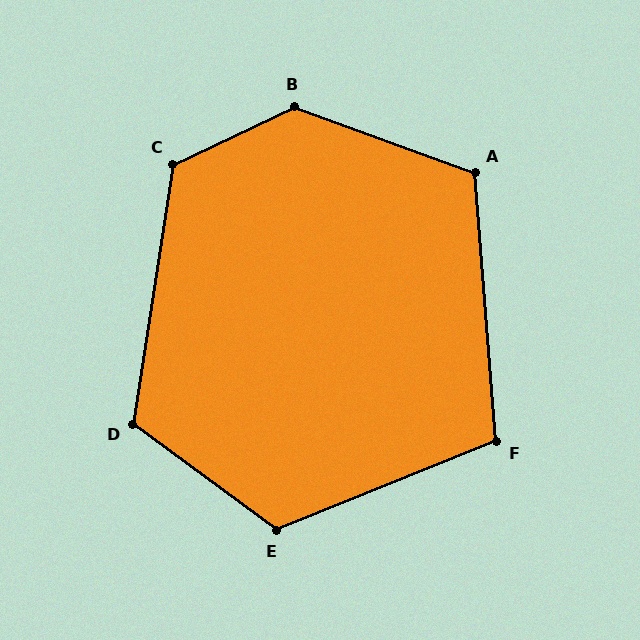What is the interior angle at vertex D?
Approximately 118 degrees (obtuse).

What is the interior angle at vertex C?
Approximately 124 degrees (obtuse).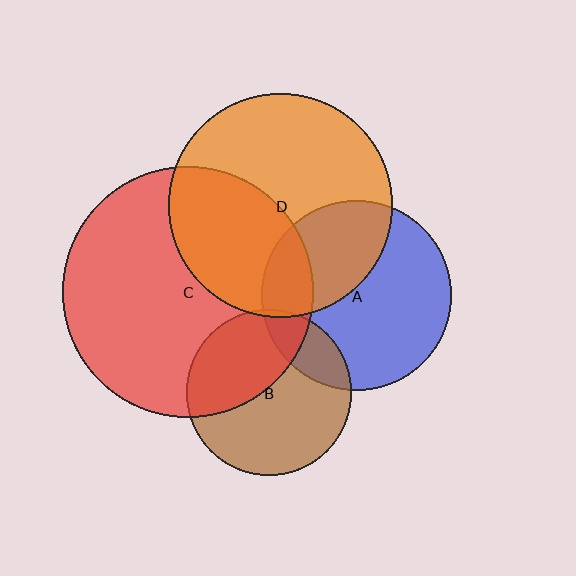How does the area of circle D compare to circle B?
Approximately 1.8 times.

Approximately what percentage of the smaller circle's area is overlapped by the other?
Approximately 40%.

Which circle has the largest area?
Circle C (red).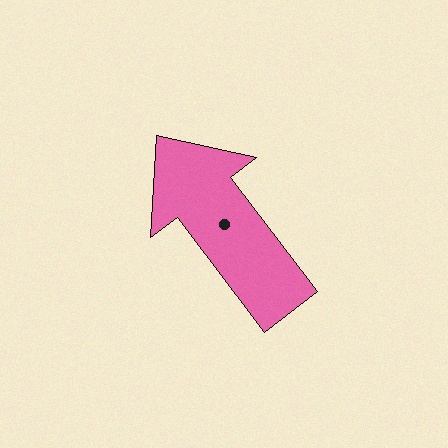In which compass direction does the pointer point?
Northwest.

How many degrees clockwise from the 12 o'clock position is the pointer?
Approximately 323 degrees.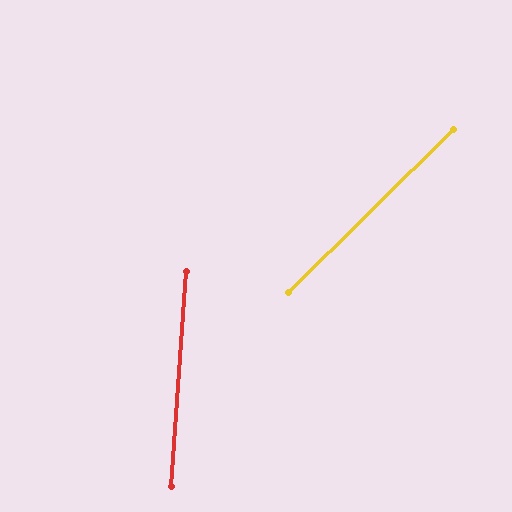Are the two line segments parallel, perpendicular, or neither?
Neither parallel nor perpendicular — they differ by about 42°.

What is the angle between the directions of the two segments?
Approximately 42 degrees.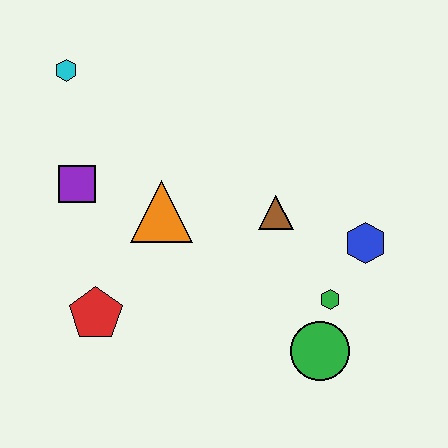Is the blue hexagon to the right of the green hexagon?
Yes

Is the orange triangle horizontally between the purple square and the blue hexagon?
Yes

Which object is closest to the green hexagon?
The green circle is closest to the green hexagon.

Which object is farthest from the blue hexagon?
The cyan hexagon is farthest from the blue hexagon.